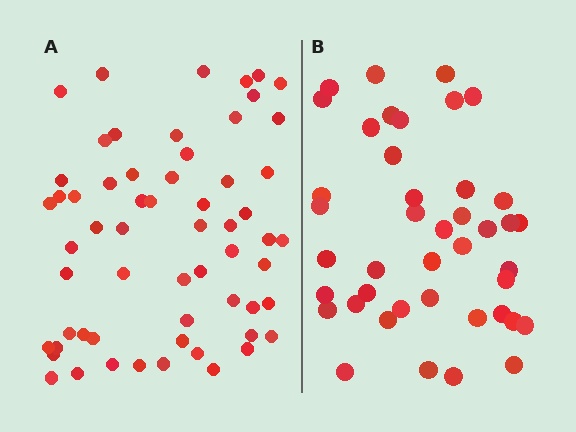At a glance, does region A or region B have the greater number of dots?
Region A (the left region) has more dots.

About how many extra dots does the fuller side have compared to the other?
Region A has approximately 20 more dots than region B.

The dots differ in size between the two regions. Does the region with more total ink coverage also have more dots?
No. Region B has more total ink coverage because its dots are larger, but region A actually contains more individual dots. Total area can be misleading — the number of items is what matters here.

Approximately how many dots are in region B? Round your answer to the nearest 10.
About 40 dots. (The exact count is 42, which rounds to 40.)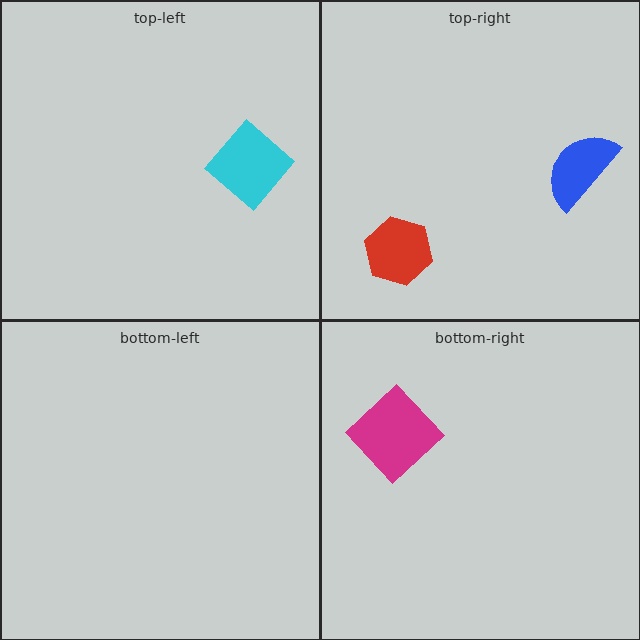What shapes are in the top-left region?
The cyan diamond.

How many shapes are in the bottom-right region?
1.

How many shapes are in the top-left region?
1.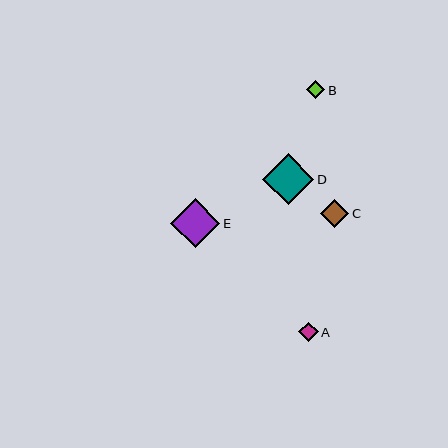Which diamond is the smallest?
Diamond B is the smallest with a size of approximately 18 pixels.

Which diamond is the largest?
Diamond D is the largest with a size of approximately 51 pixels.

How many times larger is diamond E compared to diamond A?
Diamond E is approximately 2.5 times the size of diamond A.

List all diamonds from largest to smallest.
From largest to smallest: D, E, C, A, B.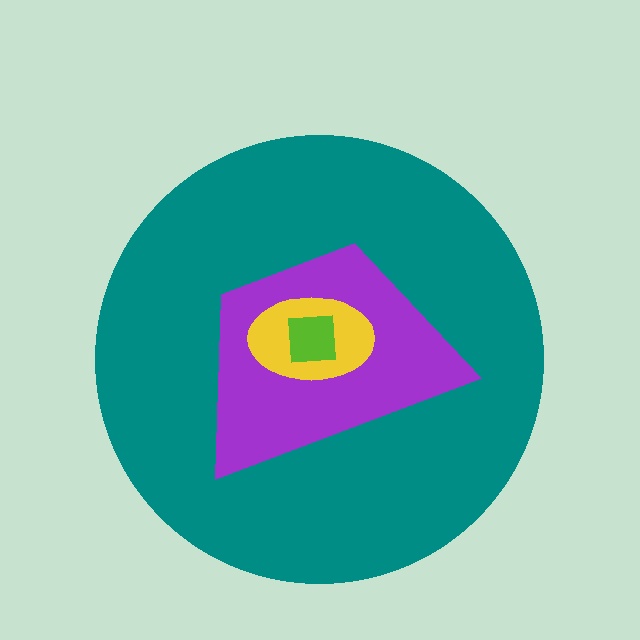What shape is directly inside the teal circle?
The purple trapezoid.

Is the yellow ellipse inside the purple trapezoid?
Yes.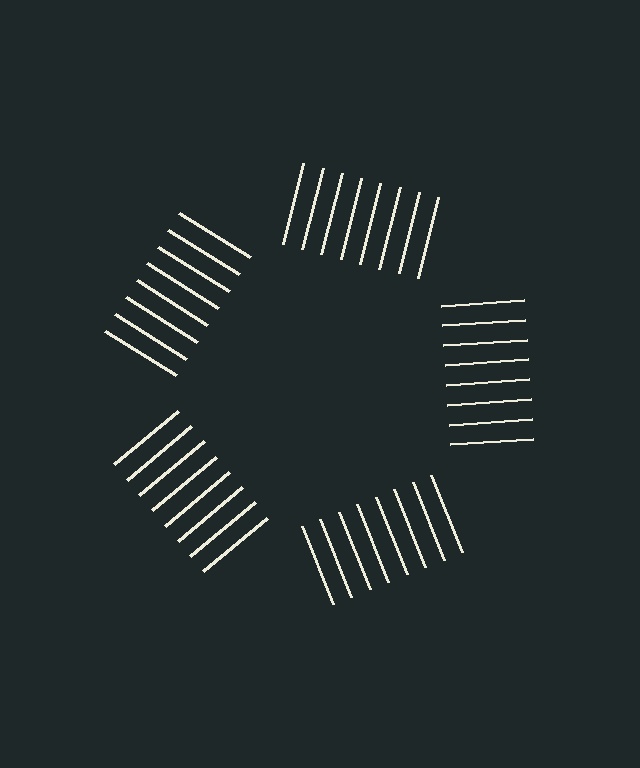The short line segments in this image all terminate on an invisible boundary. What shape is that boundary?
An illusory pentagon — the line segments terminate on its edges but no continuous stroke is drawn.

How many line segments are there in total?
40 — 8 along each of the 5 edges.